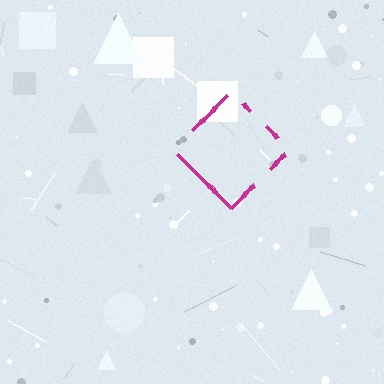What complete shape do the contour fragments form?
The contour fragments form a diamond.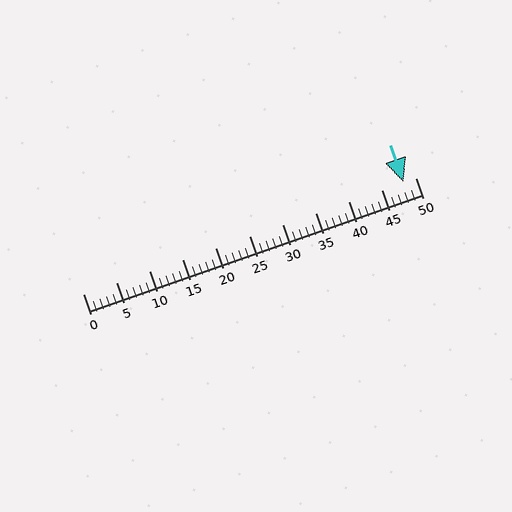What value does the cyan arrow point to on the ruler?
The cyan arrow points to approximately 48.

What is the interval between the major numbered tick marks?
The major tick marks are spaced 5 units apart.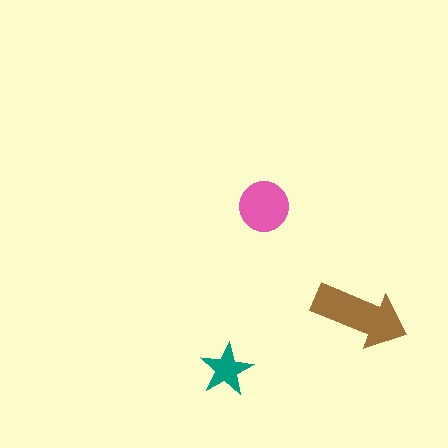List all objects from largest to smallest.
The brown arrow, the pink circle, the teal star.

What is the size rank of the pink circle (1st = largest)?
2nd.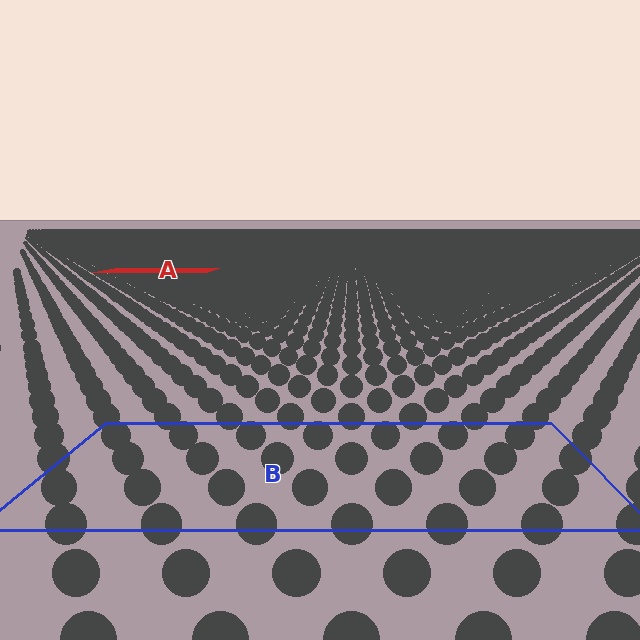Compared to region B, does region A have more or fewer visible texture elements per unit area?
Region A has more texture elements per unit area — they are packed more densely because it is farther away.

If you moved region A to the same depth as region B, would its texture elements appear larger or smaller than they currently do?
They would appear larger. At a closer depth, the same texture elements are projected at a bigger on-screen size.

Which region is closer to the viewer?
Region B is closer. The texture elements there are larger and more spread out.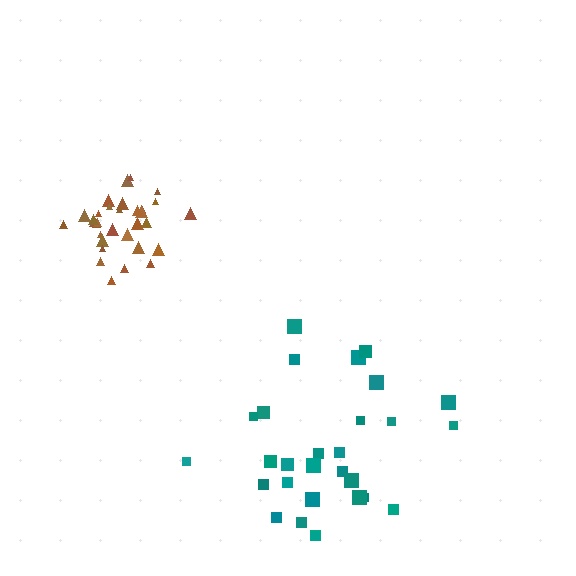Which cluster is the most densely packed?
Brown.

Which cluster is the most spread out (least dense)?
Teal.